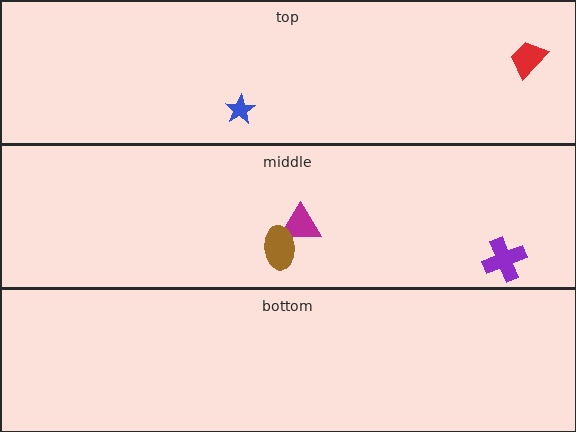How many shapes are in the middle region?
3.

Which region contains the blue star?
The top region.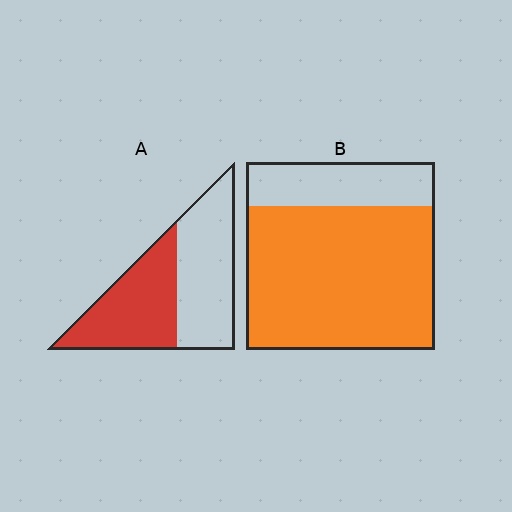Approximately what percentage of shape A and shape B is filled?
A is approximately 50% and B is approximately 75%.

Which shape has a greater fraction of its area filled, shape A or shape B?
Shape B.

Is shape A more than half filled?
Roughly half.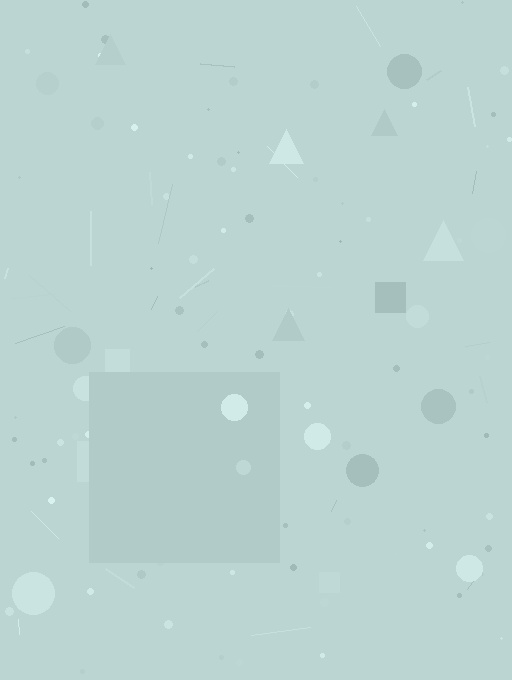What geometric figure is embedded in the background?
A square is embedded in the background.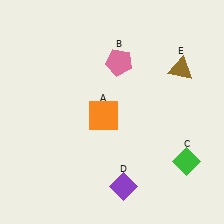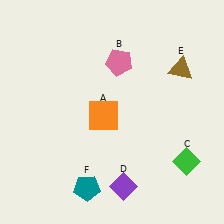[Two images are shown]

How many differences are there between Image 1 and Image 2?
There is 1 difference between the two images.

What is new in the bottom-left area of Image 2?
A teal pentagon (F) was added in the bottom-left area of Image 2.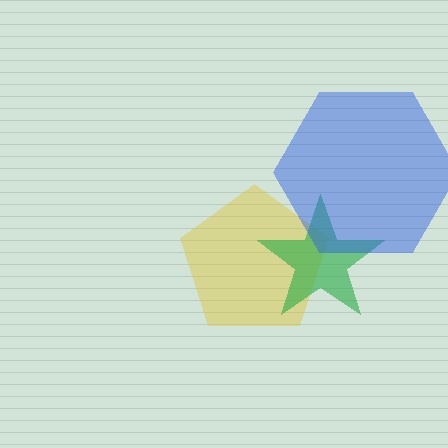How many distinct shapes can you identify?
There are 3 distinct shapes: a yellow pentagon, a green star, a blue hexagon.